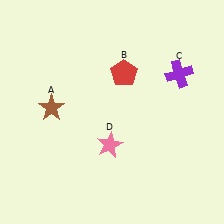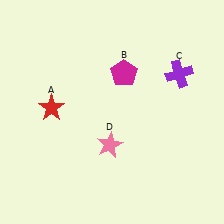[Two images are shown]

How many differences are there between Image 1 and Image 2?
There are 2 differences between the two images.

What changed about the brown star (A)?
In Image 1, A is brown. In Image 2, it changed to red.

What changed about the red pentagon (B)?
In Image 1, B is red. In Image 2, it changed to magenta.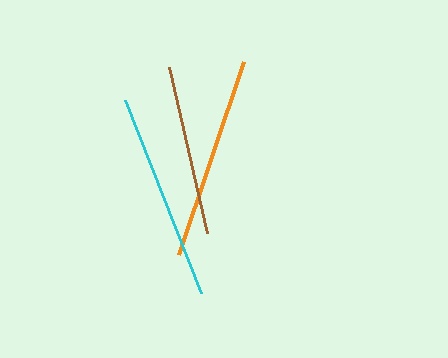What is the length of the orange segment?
The orange segment is approximately 203 pixels long.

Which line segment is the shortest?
The brown line is the shortest at approximately 171 pixels.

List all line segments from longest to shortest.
From longest to shortest: cyan, orange, brown.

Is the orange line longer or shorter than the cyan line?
The cyan line is longer than the orange line.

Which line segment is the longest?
The cyan line is the longest at approximately 207 pixels.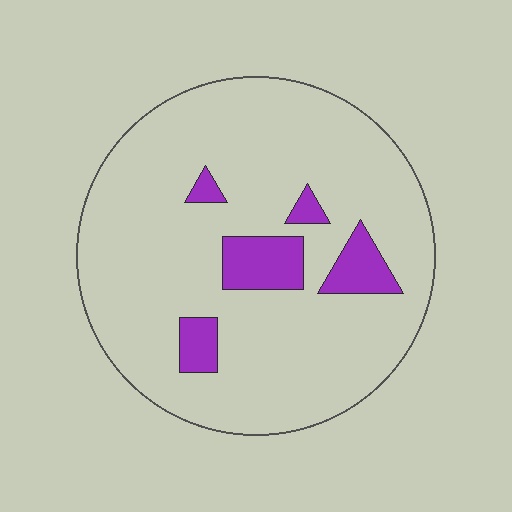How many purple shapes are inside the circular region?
5.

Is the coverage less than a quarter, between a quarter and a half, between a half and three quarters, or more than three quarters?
Less than a quarter.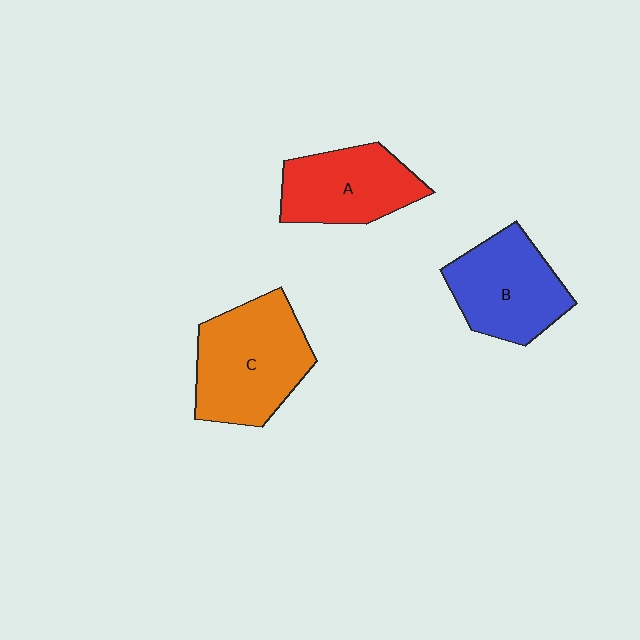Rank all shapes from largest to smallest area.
From largest to smallest: C (orange), B (blue), A (red).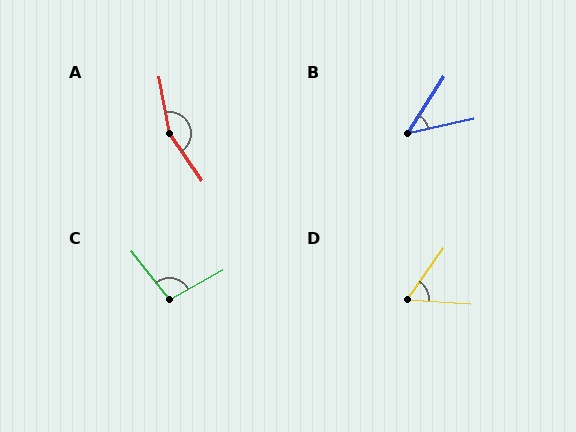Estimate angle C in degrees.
Approximately 100 degrees.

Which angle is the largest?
A, at approximately 156 degrees.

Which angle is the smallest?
B, at approximately 45 degrees.